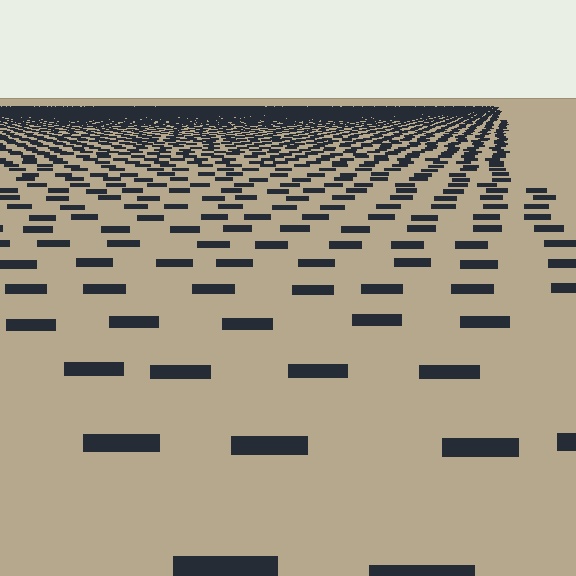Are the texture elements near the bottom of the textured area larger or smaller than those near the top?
Larger. Near the bottom, elements are closer to the viewer and appear at a bigger on-screen size.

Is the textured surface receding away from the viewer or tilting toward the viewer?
The surface is receding away from the viewer. Texture elements get smaller and denser toward the top.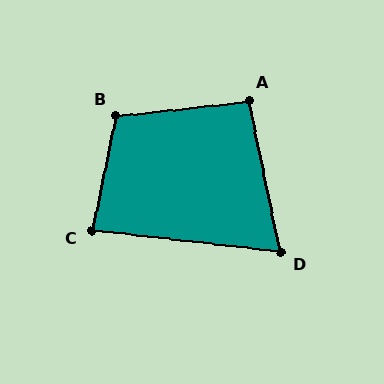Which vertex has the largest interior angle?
B, at approximately 108 degrees.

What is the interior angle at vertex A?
Approximately 95 degrees (obtuse).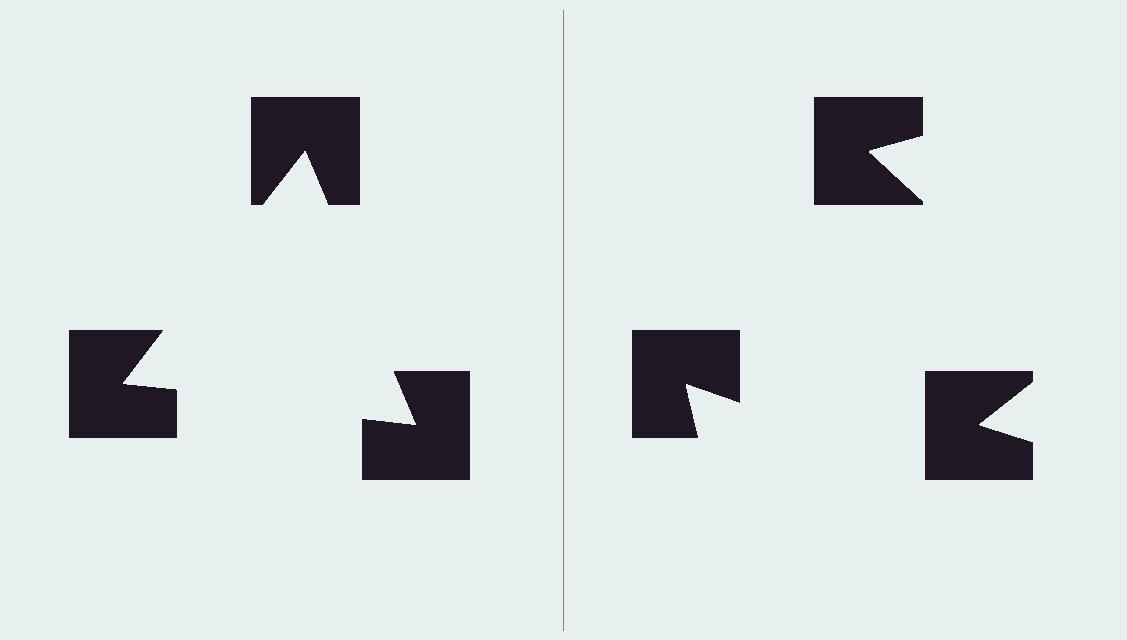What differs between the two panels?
The notched squares are positioned identically on both sides; only the wedge orientations differ. On the left they align to a triangle; on the right they are misaligned.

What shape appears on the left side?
An illusory triangle.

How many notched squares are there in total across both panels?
6 — 3 on each side.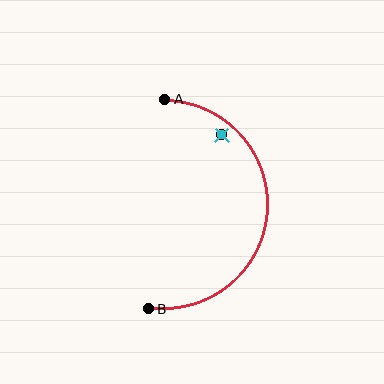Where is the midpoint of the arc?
The arc midpoint is the point on the curve farthest from the straight line joining A and B. It sits to the right of that line.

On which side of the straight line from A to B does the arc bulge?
The arc bulges to the right of the straight line connecting A and B.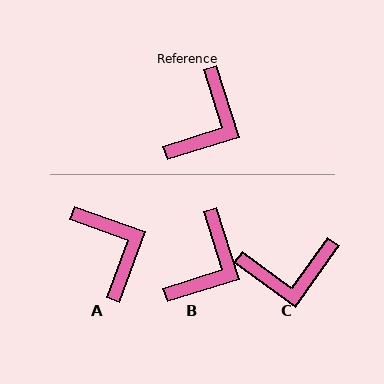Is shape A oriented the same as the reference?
No, it is off by about 53 degrees.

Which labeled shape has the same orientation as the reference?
B.